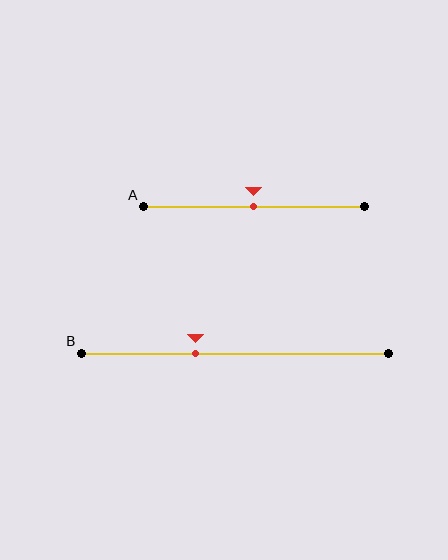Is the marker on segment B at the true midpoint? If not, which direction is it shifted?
No, the marker on segment B is shifted to the left by about 13% of the segment length.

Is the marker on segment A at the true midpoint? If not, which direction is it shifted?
Yes, the marker on segment A is at the true midpoint.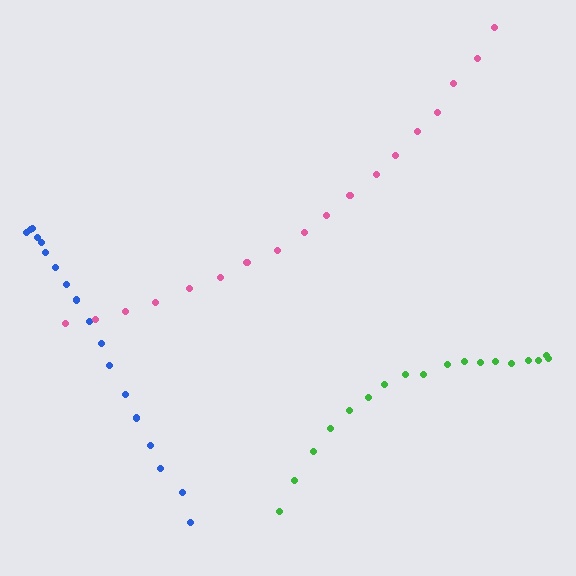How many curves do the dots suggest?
There are 3 distinct paths.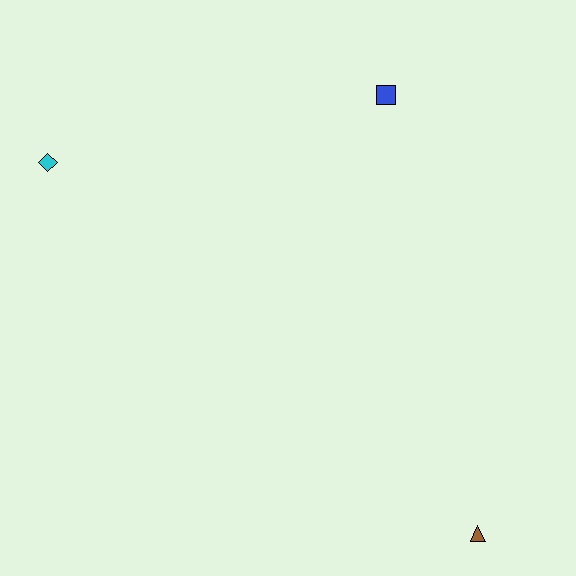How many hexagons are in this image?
There are no hexagons.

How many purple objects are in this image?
There are no purple objects.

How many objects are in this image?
There are 3 objects.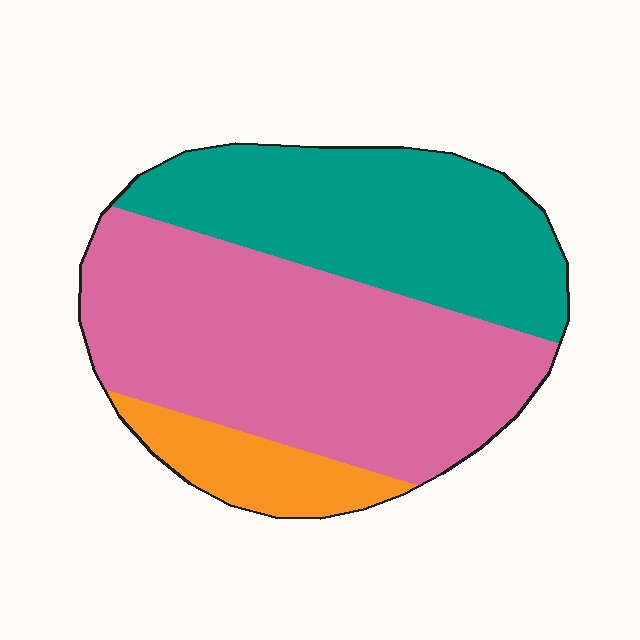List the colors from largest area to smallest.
From largest to smallest: pink, teal, orange.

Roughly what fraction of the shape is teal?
Teal takes up about three eighths (3/8) of the shape.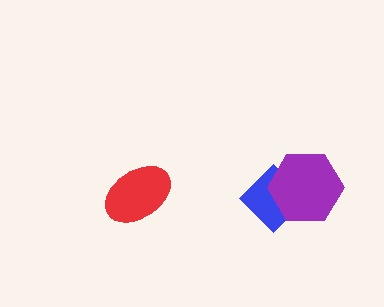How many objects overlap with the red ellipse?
0 objects overlap with the red ellipse.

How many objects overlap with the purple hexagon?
1 object overlaps with the purple hexagon.